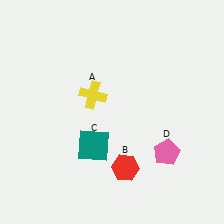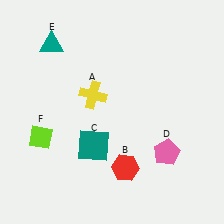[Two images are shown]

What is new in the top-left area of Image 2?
A teal triangle (E) was added in the top-left area of Image 2.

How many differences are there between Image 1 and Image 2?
There are 2 differences between the two images.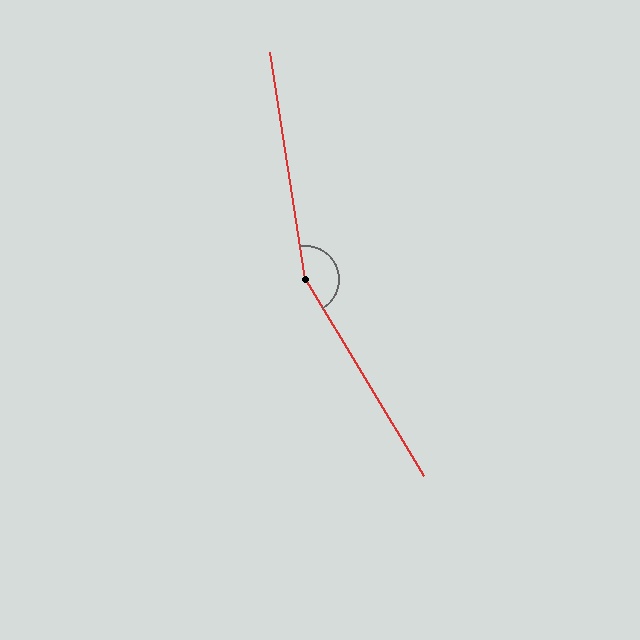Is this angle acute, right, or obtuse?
It is obtuse.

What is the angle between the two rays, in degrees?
Approximately 158 degrees.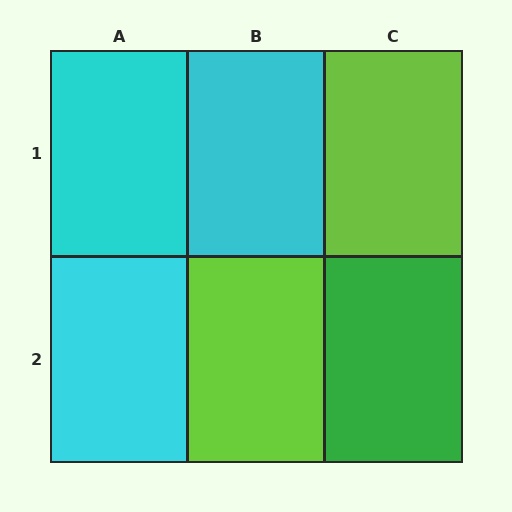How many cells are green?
1 cell is green.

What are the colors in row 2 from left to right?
Cyan, lime, green.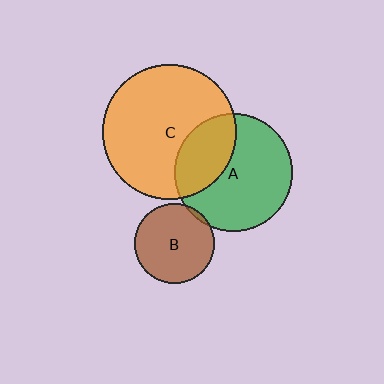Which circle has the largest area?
Circle C (orange).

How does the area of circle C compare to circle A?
Approximately 1.3 times.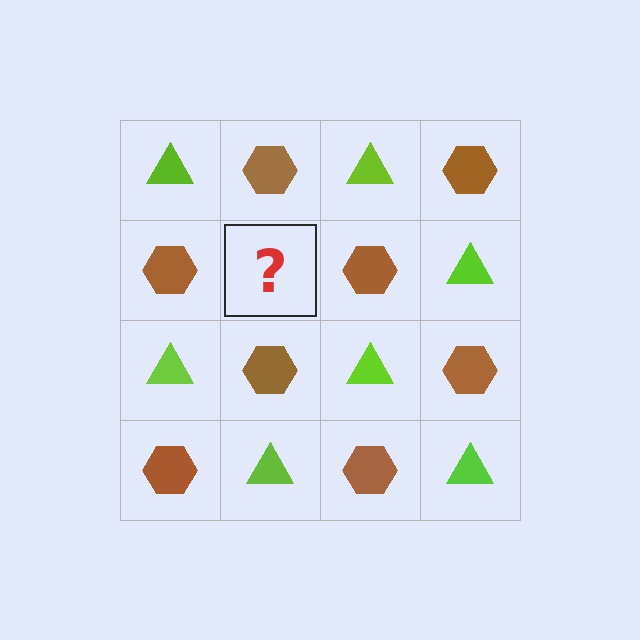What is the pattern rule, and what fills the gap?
The rule is that it alternates lime triangle and brown hexagon in a checkerboard pattern. The gap should be filled with a lime triangle.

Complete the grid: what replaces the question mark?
The question mark should be replaced with a lime triangle.